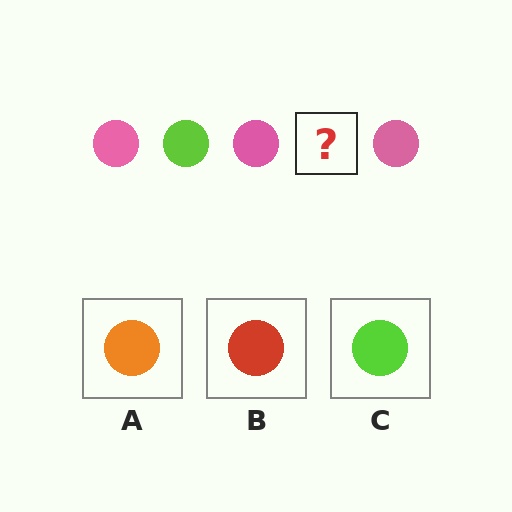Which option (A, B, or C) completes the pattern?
C.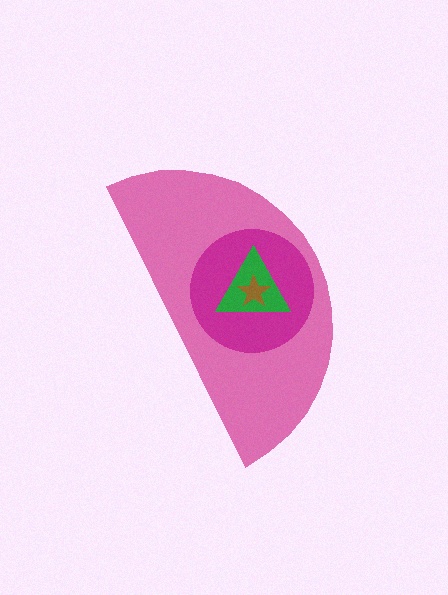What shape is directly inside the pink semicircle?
The magenta circle.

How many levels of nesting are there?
4.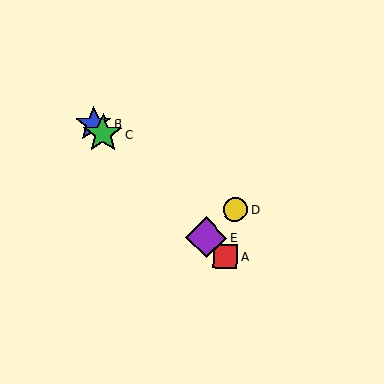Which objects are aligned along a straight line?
Objects A, B, C, E are aligned along a straight line.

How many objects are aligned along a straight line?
4 objects (A, B, C, E) are aligned along a straight line.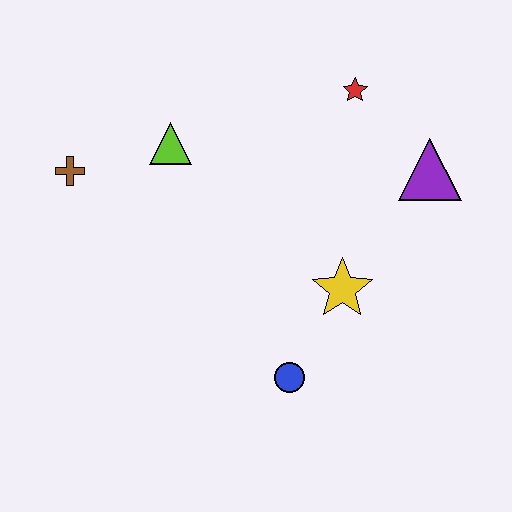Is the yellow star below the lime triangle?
Yes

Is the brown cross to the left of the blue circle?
Yes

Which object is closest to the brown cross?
The lime triangle is closest to the brown cross.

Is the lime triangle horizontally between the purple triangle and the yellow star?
No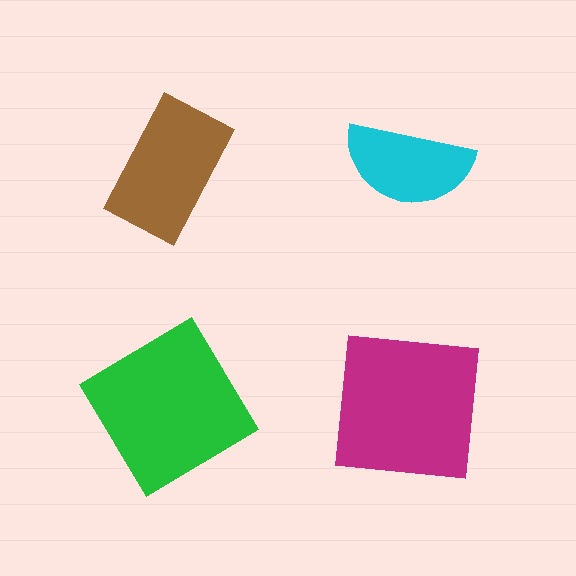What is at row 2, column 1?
A green diamond.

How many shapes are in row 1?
2 shapes.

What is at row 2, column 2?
A magenta square.